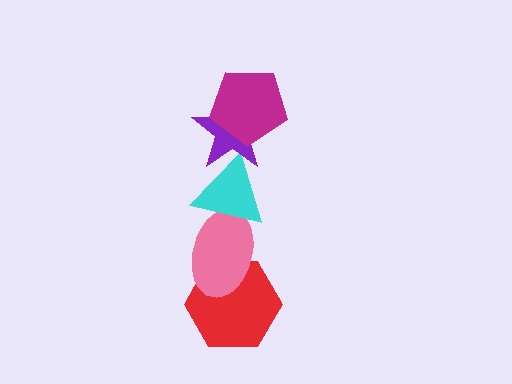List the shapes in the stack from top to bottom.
From top to bottom: the magenta pentagon, the purple star, the cyan triangle, the pink ellipse, the red hexagon.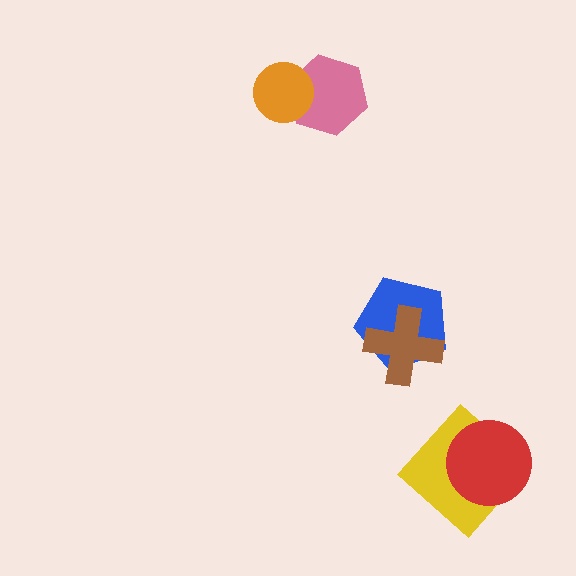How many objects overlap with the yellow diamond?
1 object overlaps with the yellow diamond.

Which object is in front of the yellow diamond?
The red circle is in front of the yellow diamond.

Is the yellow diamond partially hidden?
Yes, it is partially covered by another shape.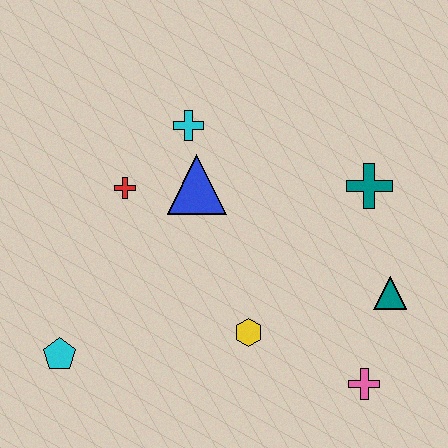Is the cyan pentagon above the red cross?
No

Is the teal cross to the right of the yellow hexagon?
Yes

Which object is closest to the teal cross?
The teal triangle is closest to the teal cross.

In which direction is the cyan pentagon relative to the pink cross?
The cyan pentagon is to the left of the pink cross.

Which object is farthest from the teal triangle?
The cyan pentagon is farthest from the teal triangle.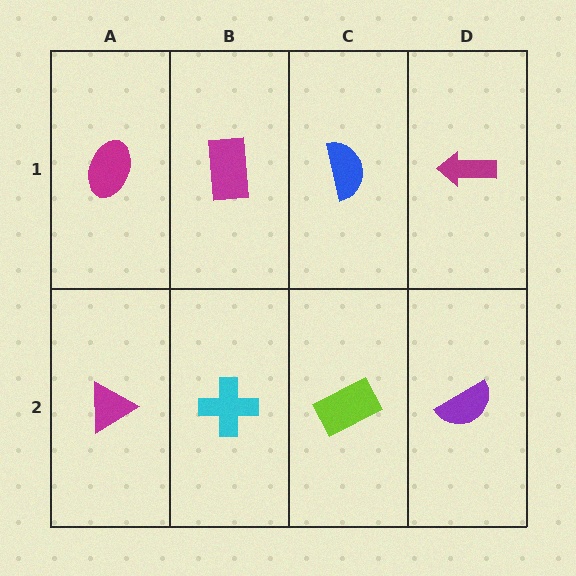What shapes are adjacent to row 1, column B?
A cyan cross (row 2, column B), a magenta ellipse (row 1, column A), a blue semicircle (row 1, column C).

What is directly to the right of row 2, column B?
A lime rectangle.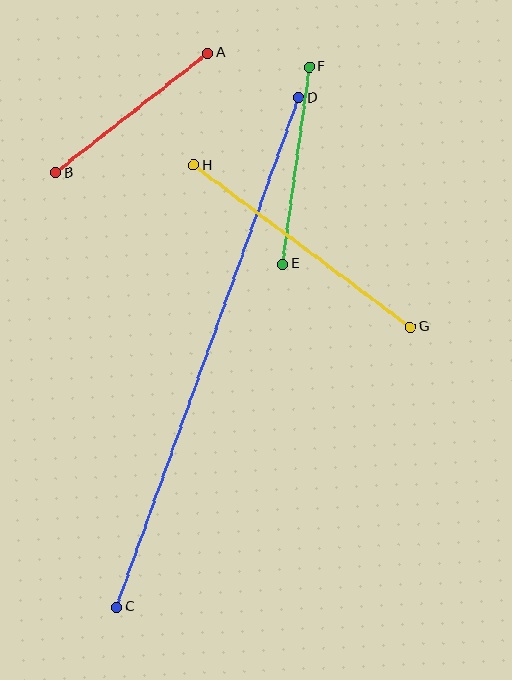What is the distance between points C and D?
The distance is approximately 541 pixels.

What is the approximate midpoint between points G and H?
The midpoint is at approximately (302, 246) pixels.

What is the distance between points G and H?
The distance is approximately 271 pixels.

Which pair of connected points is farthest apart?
Points C and D are farthest apart.